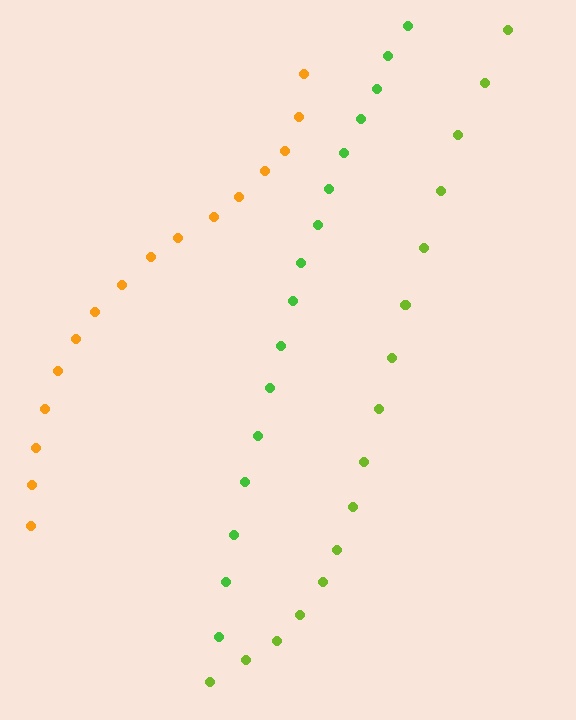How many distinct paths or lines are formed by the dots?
There are 3 distinct paths.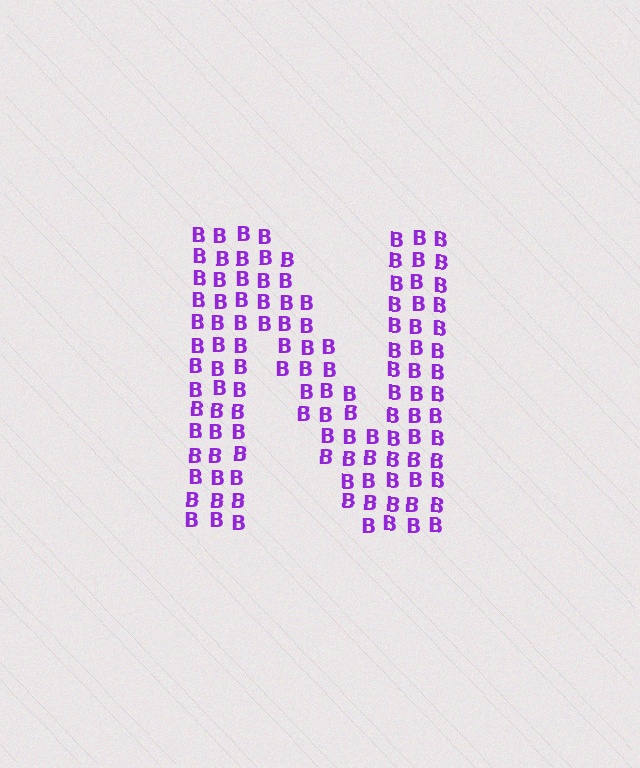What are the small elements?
The small elements are letter B's.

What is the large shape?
The large shape is the letter N.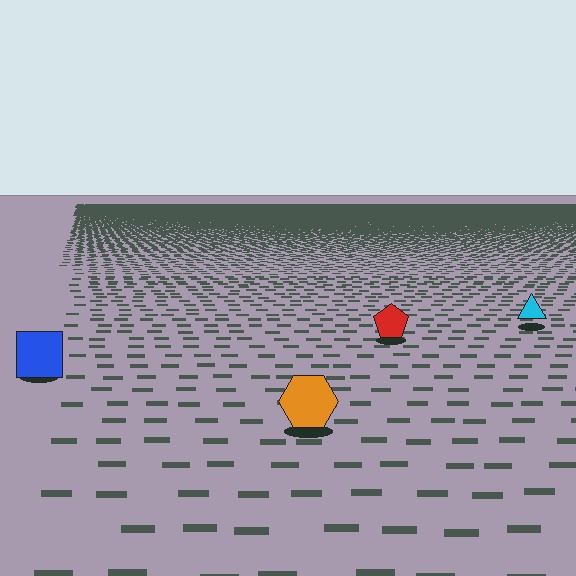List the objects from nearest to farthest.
From nearest to farthest: the orange hexagon, the blue square, the red pentagon, the cyan triangle.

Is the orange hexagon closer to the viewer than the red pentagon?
Yes. The orange hexagon is closer — you can tell from the texture gradient: the ground texture is coarser near it.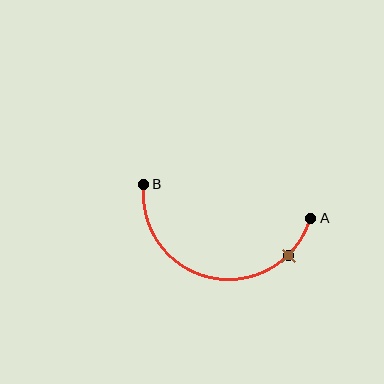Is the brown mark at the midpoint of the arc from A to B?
No. The brown mark lies on the arc but is closer to endpoint A. The arc midpoint would be at the point on the curve equidistant along the arc from both A and B.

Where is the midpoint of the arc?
The arc midpoint is the point on the curve farthest from the straight line joining A and B. It sits below that line.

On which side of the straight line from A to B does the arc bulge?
The arc bulges below the straight line connecting A and B.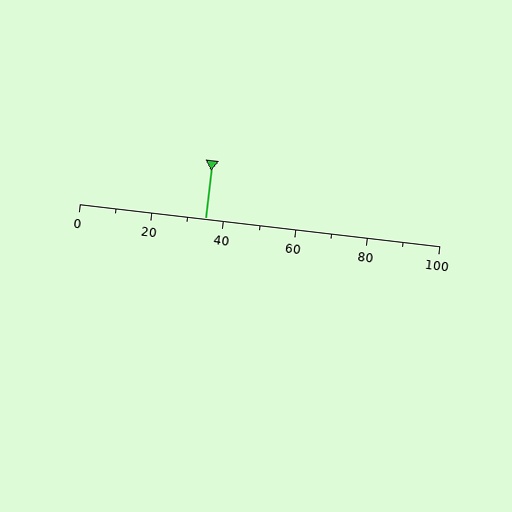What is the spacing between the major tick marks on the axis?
The major ticks are spaced 20 apart.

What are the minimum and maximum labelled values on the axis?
The axis runs from 0 to 100.